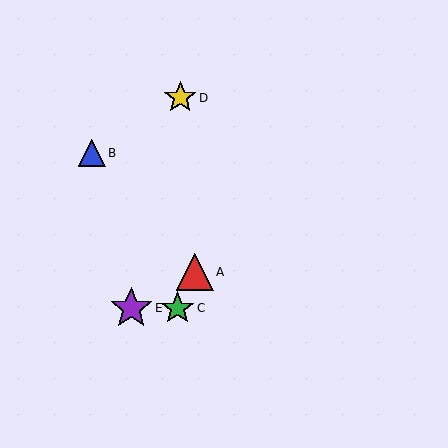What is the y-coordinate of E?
Object E is at y≈308.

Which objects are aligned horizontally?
Objects C, E are aligned horizontally.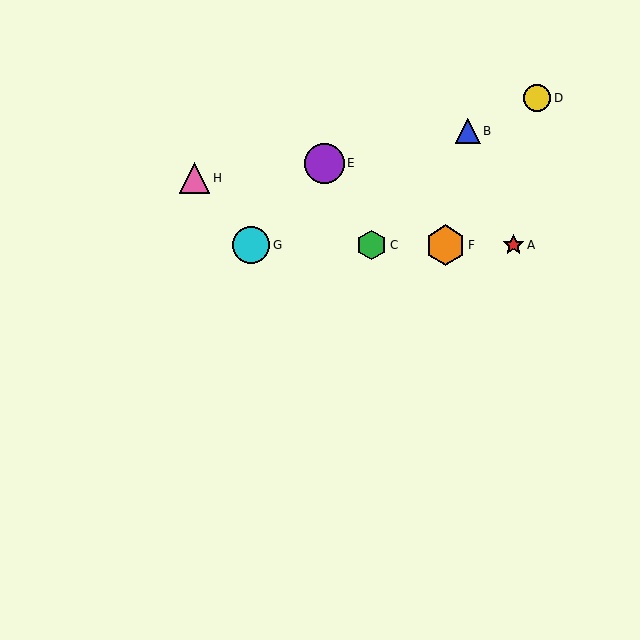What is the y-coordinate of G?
Object G is at y≈245.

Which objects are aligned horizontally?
Objects A, C, F, G are aligned horizontally.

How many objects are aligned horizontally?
4 objects (A, C, F, G) are aligned horizontally.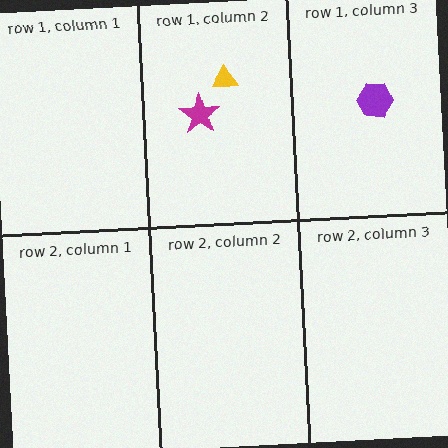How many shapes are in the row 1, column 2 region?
2.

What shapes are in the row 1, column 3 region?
The purple hexagon.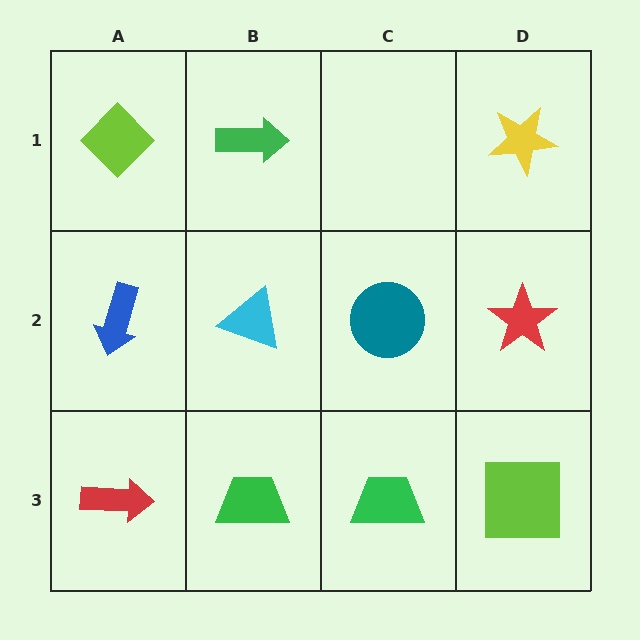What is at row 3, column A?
A red arrow.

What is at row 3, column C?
A green trapezoid.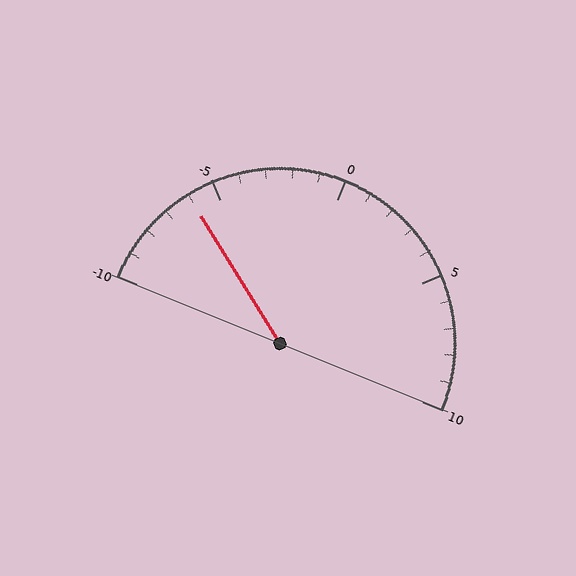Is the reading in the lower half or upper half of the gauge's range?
The reading is in the lower half of the range (-10 to 10).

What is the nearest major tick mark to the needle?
The nearest major tick mark is -5.